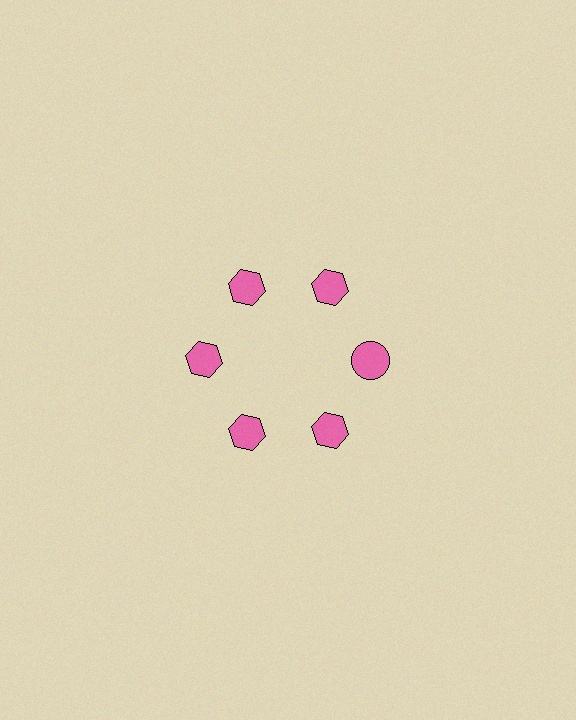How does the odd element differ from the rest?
It has a different shape: circle instead of hexagon.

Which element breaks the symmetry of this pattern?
The pink circle at roughly the 3 o'clock position breaks the symmetry. All other shapes are pink hexagons.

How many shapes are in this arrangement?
There are 6 shapes arranged in a ring pattern.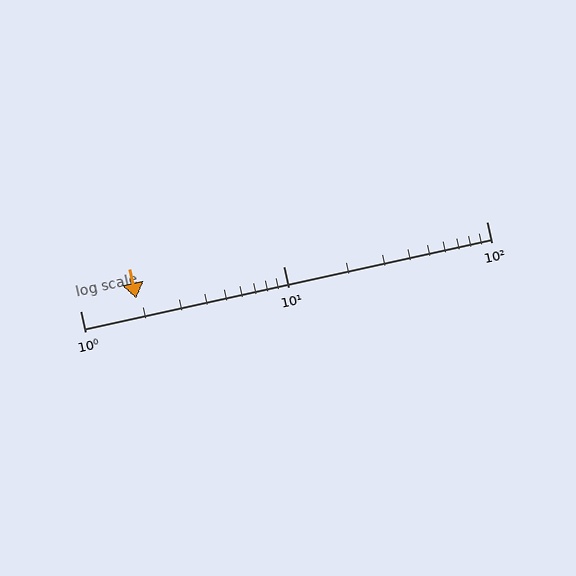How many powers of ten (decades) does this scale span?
The scale spans 2 decades, from 1 to 100.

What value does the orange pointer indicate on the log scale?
The pointer indicates approximately 1.9.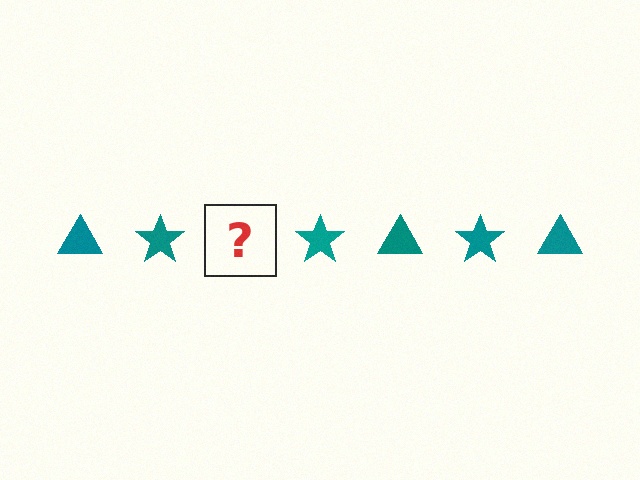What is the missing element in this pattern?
The missing element is a teal triangle.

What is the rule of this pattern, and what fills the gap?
The rule is that the pattern cycles through triangle, star shapes in teal. The gap should be filled with a teal triangle.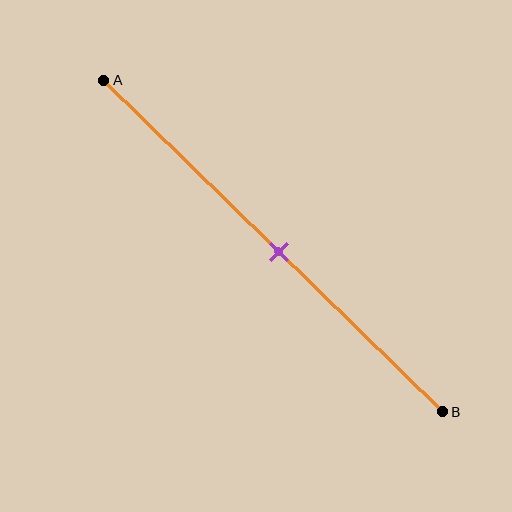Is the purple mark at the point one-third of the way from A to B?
No, the mark is at about 50% from A, not at the 33% one-third point.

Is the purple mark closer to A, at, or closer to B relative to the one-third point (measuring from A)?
The purple mark is closer to point B than the one-third point of segment AB.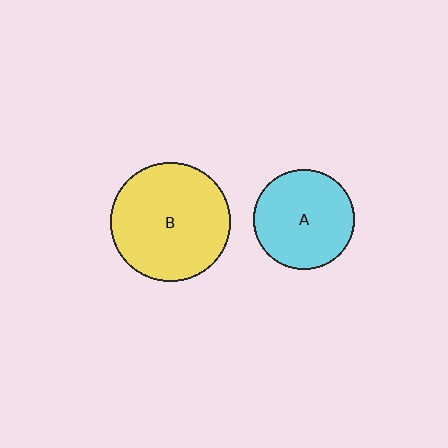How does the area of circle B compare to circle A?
Approximately 1.4 times.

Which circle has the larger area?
Circle B (yellow).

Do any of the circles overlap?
No, none of the circles overlap.